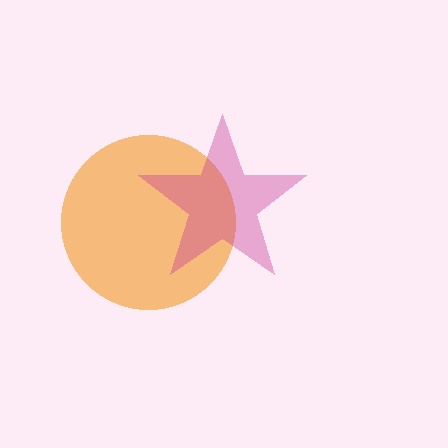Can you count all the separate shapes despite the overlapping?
Yes, there are 2 separate shapes.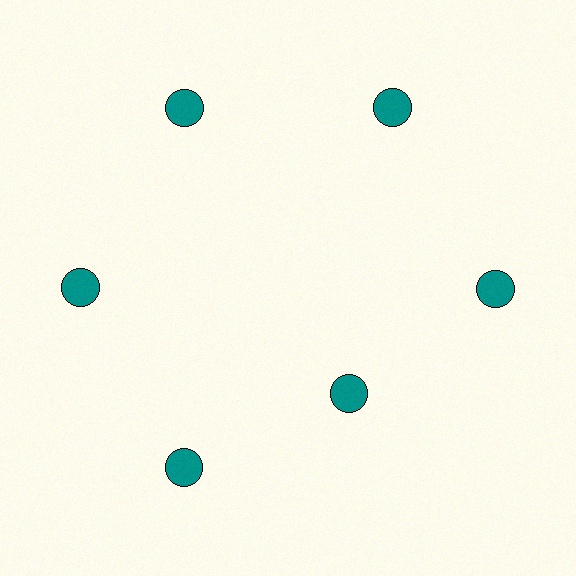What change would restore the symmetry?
The symmetry would be restored by moving it outward, back onto the ring so that all 6 circles sit at equal angles and equal distance from the center.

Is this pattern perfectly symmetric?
No. The 6 teal circles are arranged in a ring, but one element near the 5 o'clock position is pulled inward toward the center, breaking the 6-fold rotational symmetry.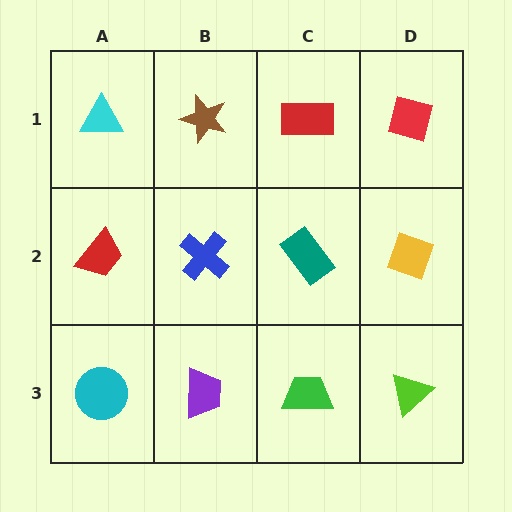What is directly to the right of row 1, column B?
A red rectangle.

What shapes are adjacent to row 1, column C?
A teal rectangle (row 2, column C), a brown star (row 1, column B), a red diamond (row 1, column D).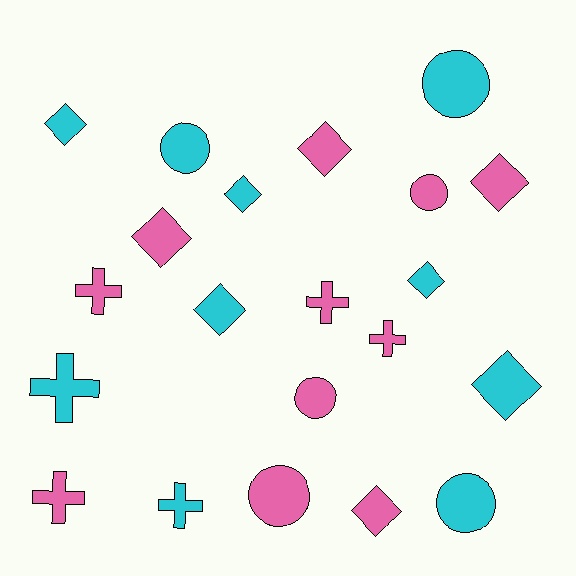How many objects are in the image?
There are 21 objects.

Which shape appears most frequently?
Diamond, with 9 objects.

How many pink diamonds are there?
There are 4 pink diamonds.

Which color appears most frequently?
Pink, with 11 objects.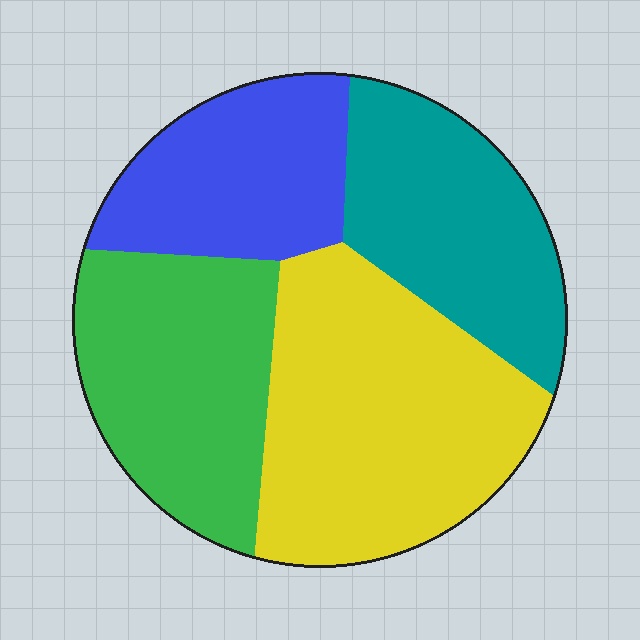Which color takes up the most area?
Yellow, at roughly 35%.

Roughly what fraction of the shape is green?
Green takes up about one quarter (1/4) of the shape.